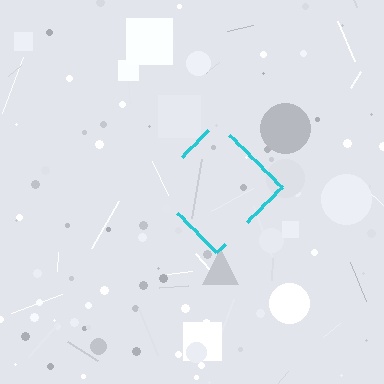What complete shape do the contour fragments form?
The contour fragments form a diamond.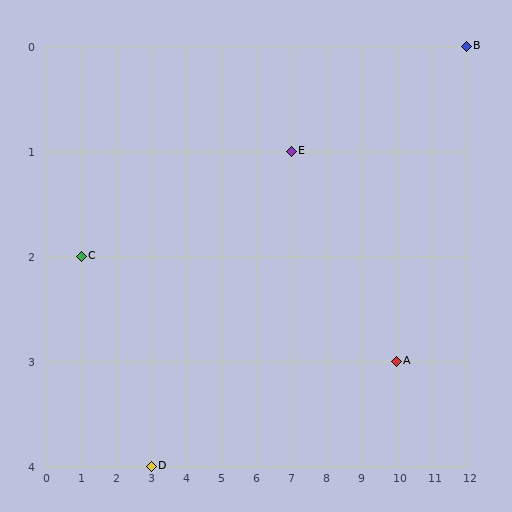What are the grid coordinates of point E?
Point E is at grid coordinates (7, 1).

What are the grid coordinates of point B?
Point B is at grid coordinates (12, 0).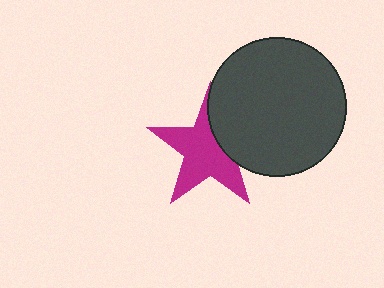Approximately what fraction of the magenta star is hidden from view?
Roughly 30% of the magenta star is hidden behind the dark gray circle.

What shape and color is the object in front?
The object in front is a dark gray circle.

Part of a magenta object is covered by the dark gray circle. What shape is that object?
It is a star.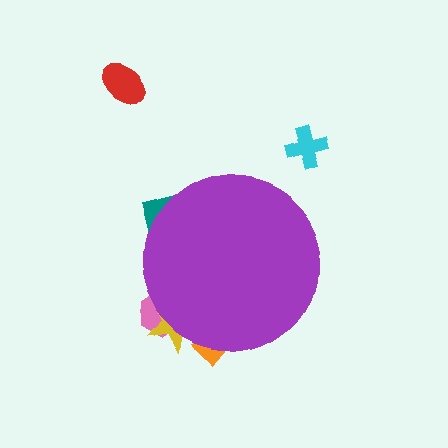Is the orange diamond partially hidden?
Yes, the orange diamond is partially hidden behind the purple circle.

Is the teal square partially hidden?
Yes, the teal square is partially hidden behind the purple circle.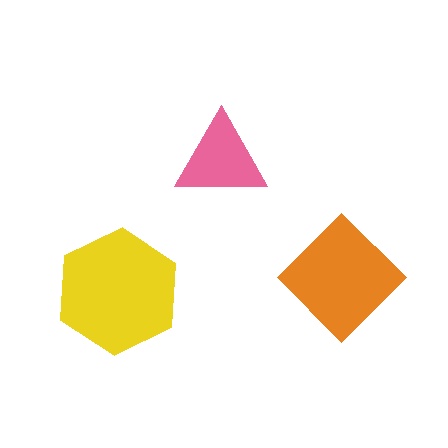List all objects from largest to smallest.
The yellow hexagon, the orange diamond, the pink triangle.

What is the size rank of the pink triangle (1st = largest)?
3rd.